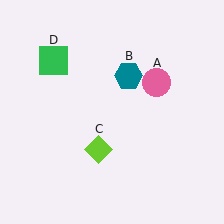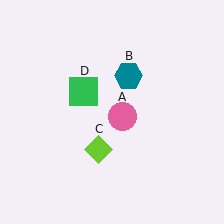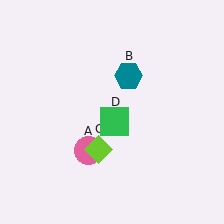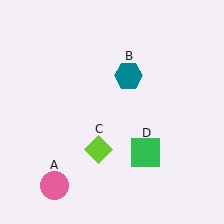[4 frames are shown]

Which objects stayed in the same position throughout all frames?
Teal hexagon (object B) and lime diamond (object C) remained stationary.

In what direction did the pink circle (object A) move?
The pink circle (object A) moved down and to the left.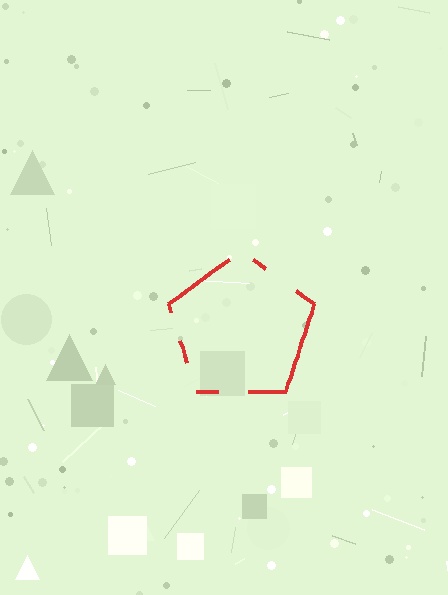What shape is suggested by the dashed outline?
The dashed outline suggests a pentagon.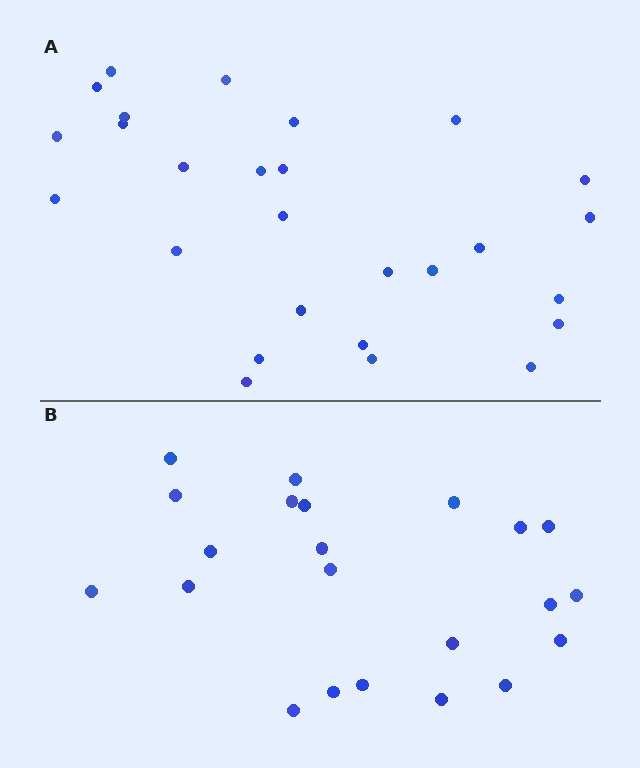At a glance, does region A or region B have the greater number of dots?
Region A (the top region) has more dots.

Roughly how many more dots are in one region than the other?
Region A has about 5 more dots than region B.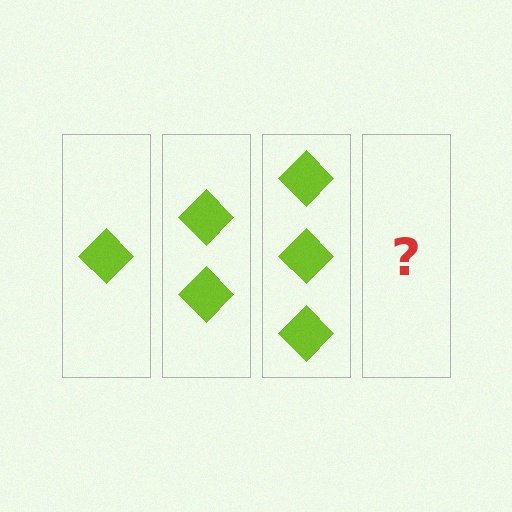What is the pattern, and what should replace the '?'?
The pattern is that each step adds one more diamond. The '?' should be 4 diamonds.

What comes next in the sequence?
The next element should be 4 diamonds.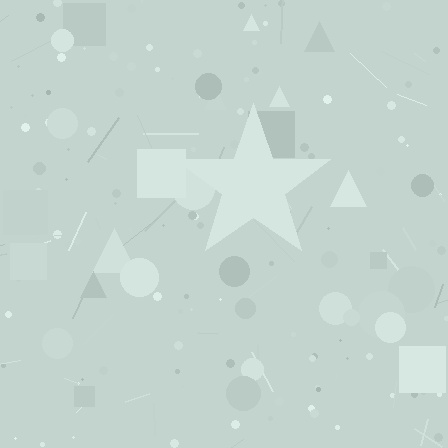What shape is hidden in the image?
A star is hidden in the image.